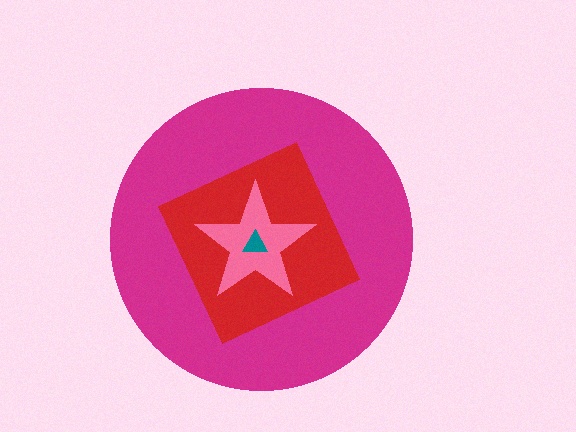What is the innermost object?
The teal triangle.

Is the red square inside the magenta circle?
Yes.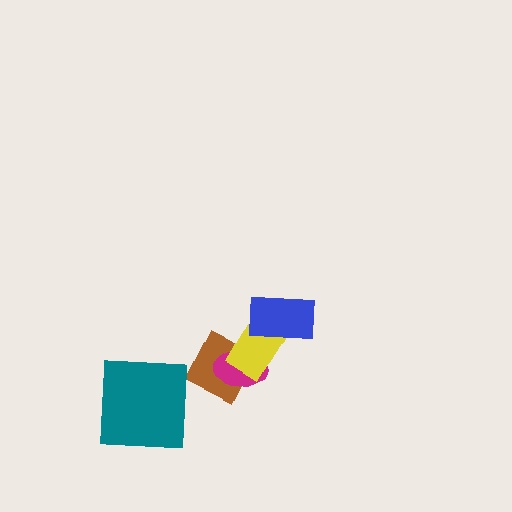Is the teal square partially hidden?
No, no other shape covers it.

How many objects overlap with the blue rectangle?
1 object overlaps with the blue rectangle.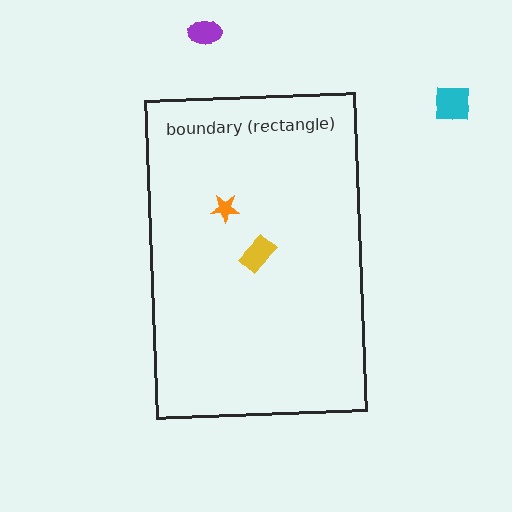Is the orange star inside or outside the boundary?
Inside.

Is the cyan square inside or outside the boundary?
Outside.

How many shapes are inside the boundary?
2 inside, 2 outside.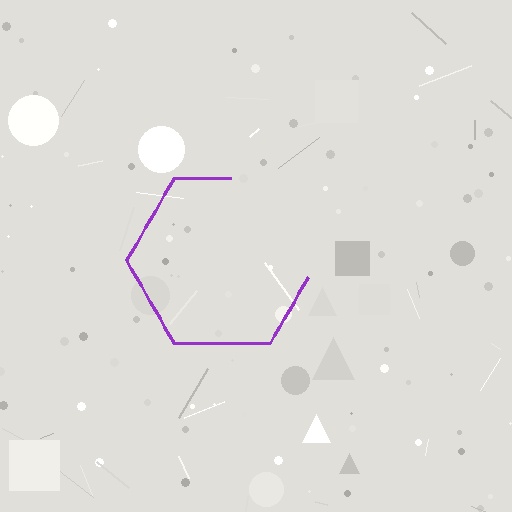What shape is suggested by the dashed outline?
The dashed outline suggests a hexagon.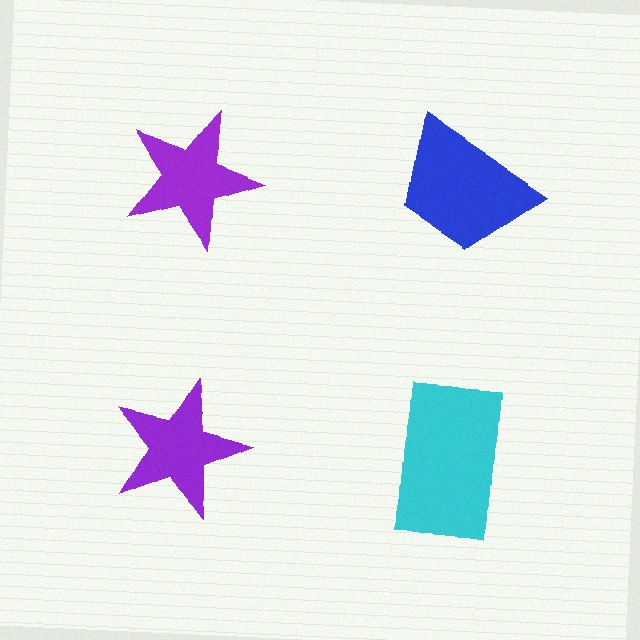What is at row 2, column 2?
A cyan rectangle.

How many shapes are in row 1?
2 shapes.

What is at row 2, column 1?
A purple star.